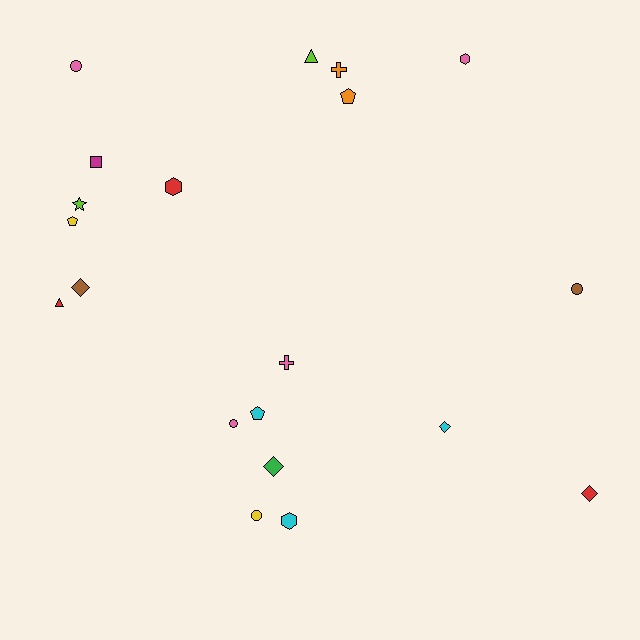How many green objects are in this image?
There is 1 green object.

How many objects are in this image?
There are 20 objects.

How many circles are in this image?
There are 4 circles.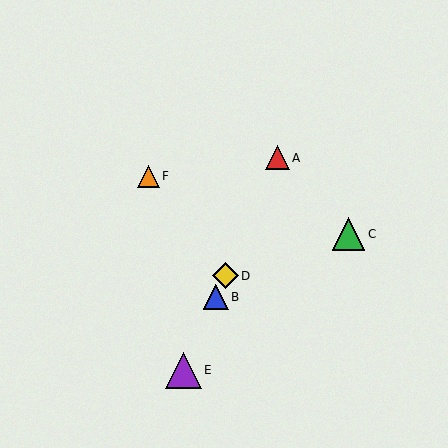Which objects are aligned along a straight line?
Objects A, B, D, E are aligned along a straight line.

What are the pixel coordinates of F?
Object F is at (148, 176).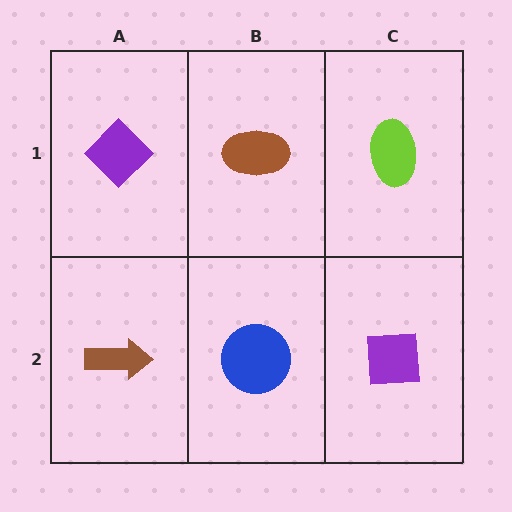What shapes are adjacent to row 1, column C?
A purple square (row 2, column C), a brown ellipse (row 1, column B).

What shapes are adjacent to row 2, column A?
A purple diamond (row 1, column A), a blue circle (row 2, column B).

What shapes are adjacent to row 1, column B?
A blue circle (row 2, column B), a purple diamond (row 1, column A), a lime ellipse (row 1, column C).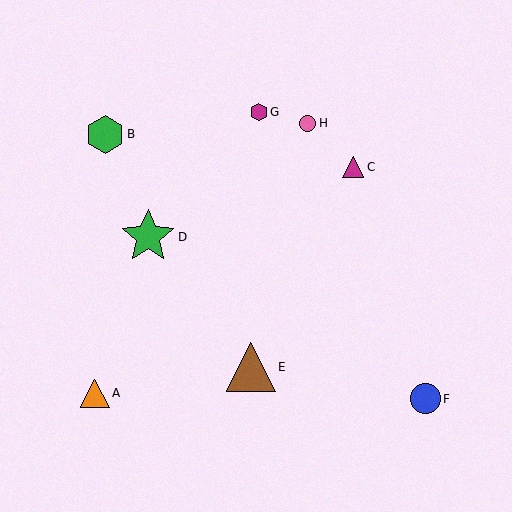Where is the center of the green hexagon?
The center of the green hexagon is at (105, 134).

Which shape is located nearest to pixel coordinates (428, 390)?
The blue circle (labeled F) at (425, 399) is nearest to that location.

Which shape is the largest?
The green star (labeled D) is the largest.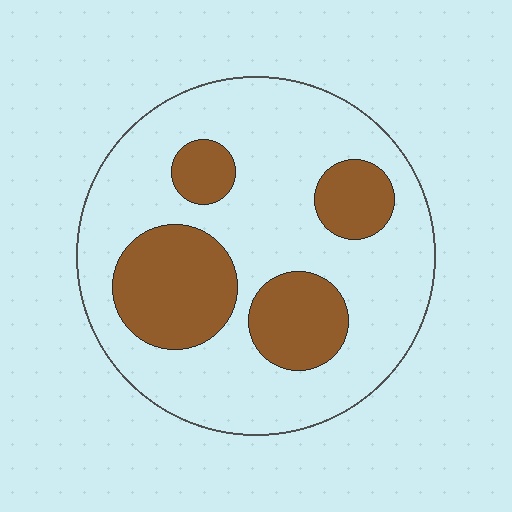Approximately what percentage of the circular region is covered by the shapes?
Approximately 30%.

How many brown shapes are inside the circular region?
4.